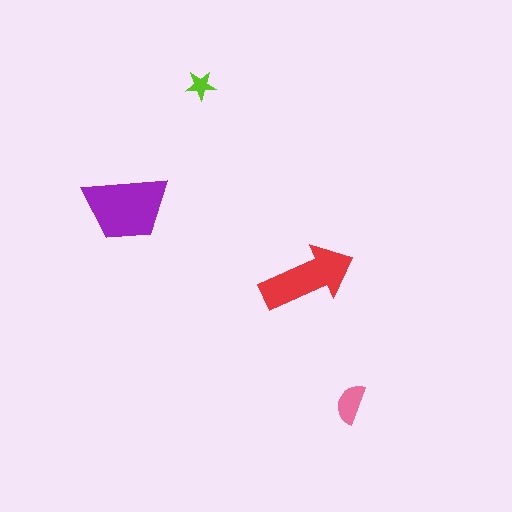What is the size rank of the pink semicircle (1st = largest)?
3rd.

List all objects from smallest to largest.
The lime star, the pink semicircle, the red arrow, the purple trapezoid.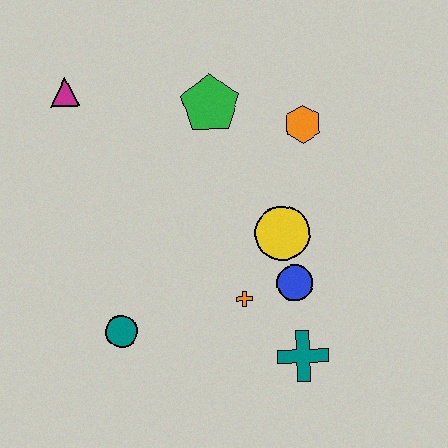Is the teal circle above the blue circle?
No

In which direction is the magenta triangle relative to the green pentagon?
The magenta triangle is to the left of the green pentagon.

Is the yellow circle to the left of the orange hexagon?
Yes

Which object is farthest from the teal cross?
The magenta triangle is farthest from the teal cross.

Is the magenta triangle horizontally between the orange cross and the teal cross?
No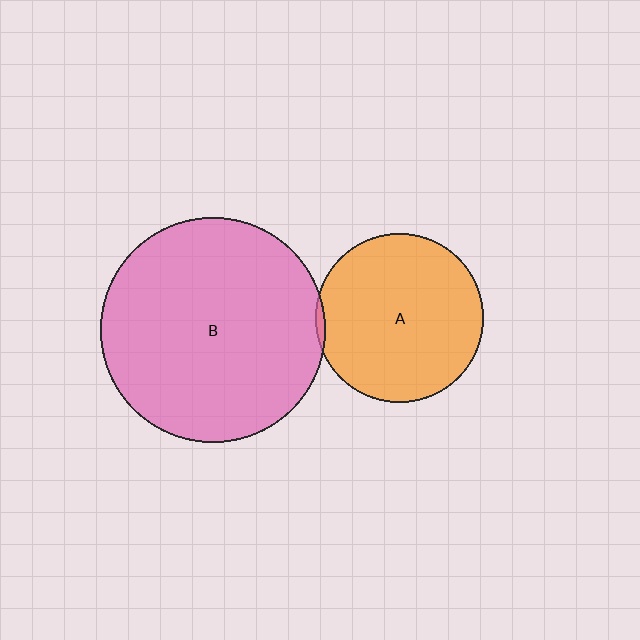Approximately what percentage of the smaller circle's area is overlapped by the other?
Approximately 5%.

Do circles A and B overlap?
Yes.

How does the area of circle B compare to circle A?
Approximately 1.8 times.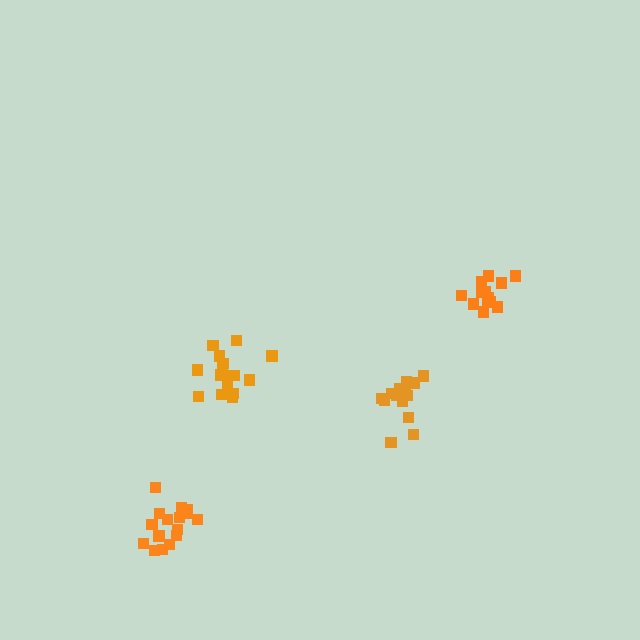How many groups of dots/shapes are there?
There are 4 groups.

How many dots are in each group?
Group 1: 13 dots, Group 2: 15 dots, Group 3: 16 dots, Group 4: 15 dots (59 total).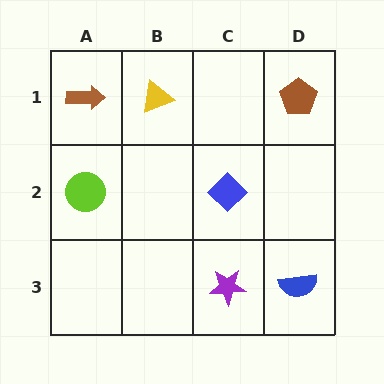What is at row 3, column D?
A blue semicircle.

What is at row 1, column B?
A yellow triangle.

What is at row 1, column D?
A brown pentagon.